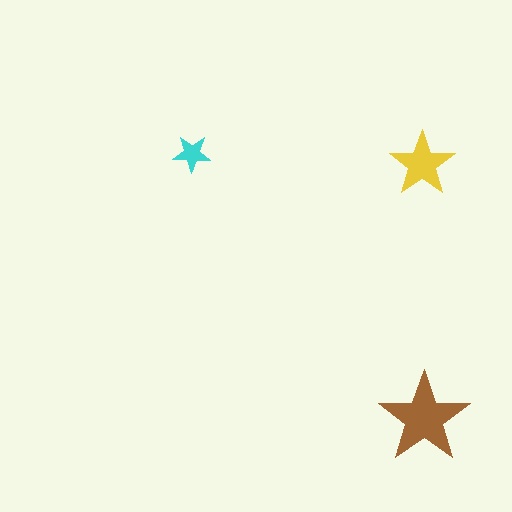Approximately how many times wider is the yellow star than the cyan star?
About 1.5 times wider.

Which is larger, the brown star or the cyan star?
The brown one.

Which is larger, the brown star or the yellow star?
The brown one.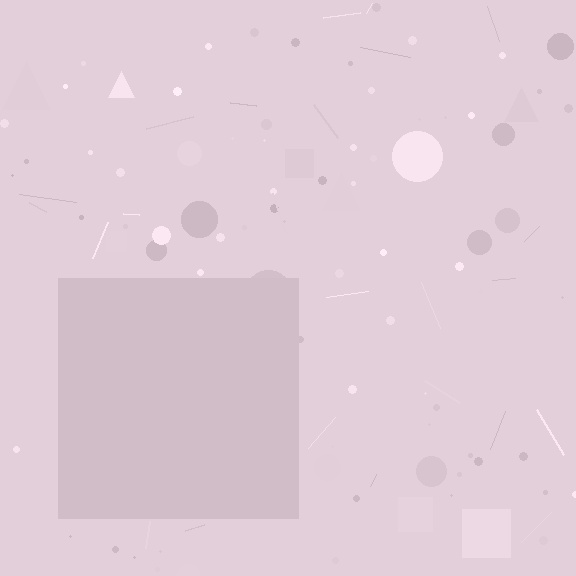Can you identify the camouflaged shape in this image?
The camouflaged shape is a square.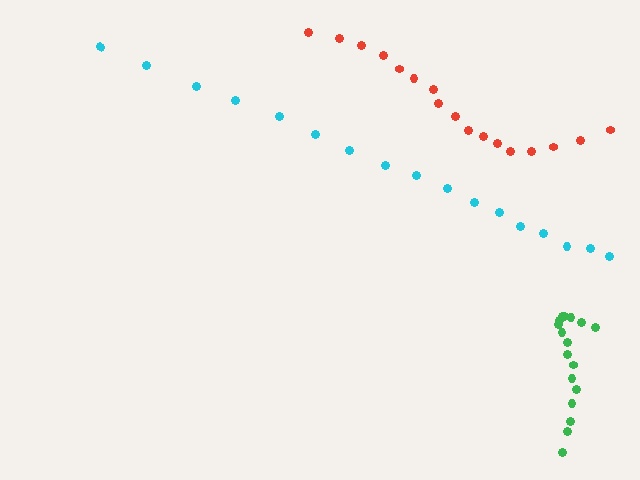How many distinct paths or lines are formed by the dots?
There are 3 distinct paths.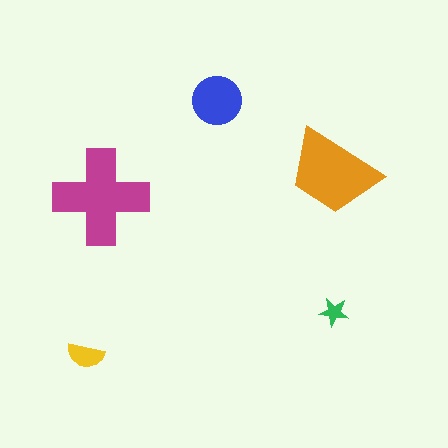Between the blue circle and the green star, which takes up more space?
The blue circle.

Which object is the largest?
The magenta cross.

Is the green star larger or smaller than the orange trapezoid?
Smaller.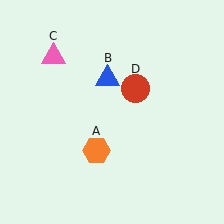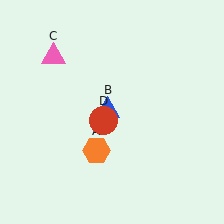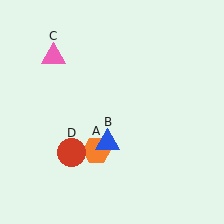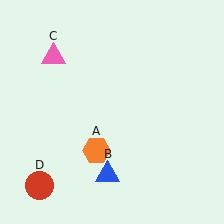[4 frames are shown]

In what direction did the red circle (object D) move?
The red circle (object D) moved down and to the left.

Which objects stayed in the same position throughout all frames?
Orange hexagon (object A) and pink triangle (object C) remained stationary.